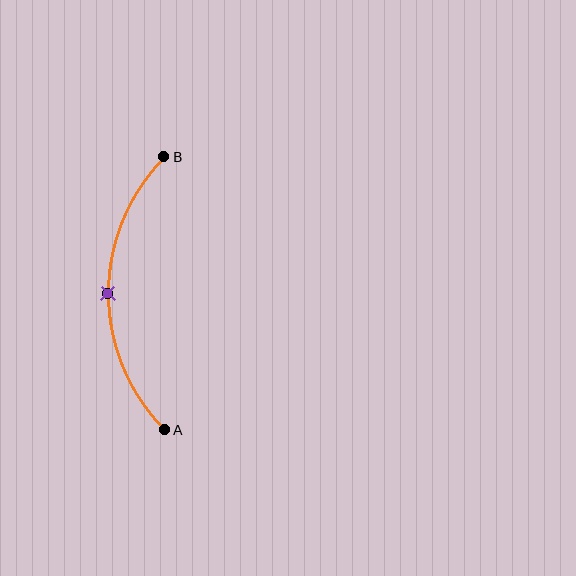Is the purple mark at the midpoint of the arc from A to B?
Yes. The purple mark lies on the arc at equal arc-length from both A and B — it is the arc midpoint.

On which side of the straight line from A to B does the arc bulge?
The arc bulges to the left of the straight line connecting A and B.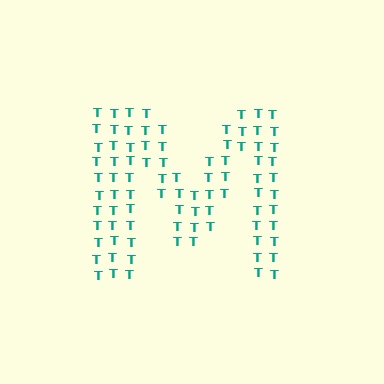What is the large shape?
The large shape is the letter M.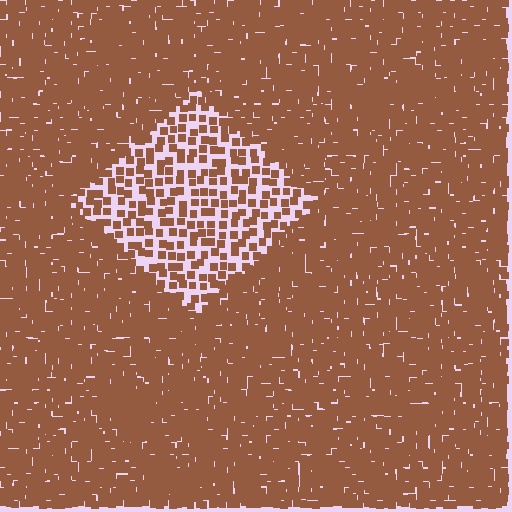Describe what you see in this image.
The image contains small brown elements arranged at two different densities. A diamond-shaped region is visible where the elements are less densely packed than the surrounding area.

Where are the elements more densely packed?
The elements are more densely packed outside the diamond boundary.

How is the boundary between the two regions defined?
The boundary is defined by a change in element density (approximately 2.6x ratio). All elements are the same color, size, and shape.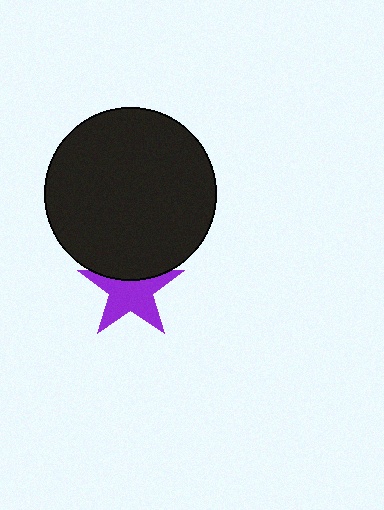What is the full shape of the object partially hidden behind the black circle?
The partially hidden object is a purple star.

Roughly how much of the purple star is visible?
Most of it is visible (roughly 69%).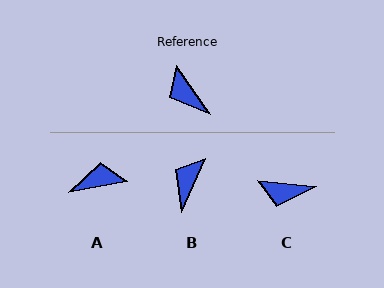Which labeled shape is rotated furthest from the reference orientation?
A, about 114 degrees away.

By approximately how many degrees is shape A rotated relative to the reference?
Approximately 114 degrees clockwise.